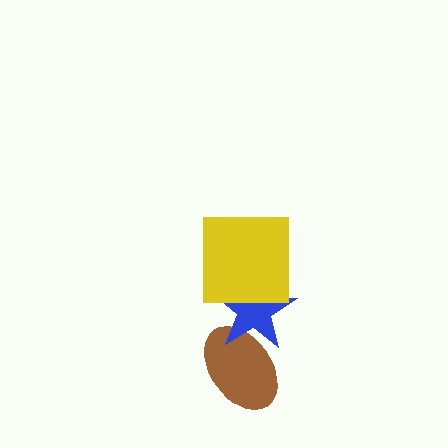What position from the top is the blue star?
The blue star is 2nd from the top.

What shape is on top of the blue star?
The yellow square is on top of the blue star.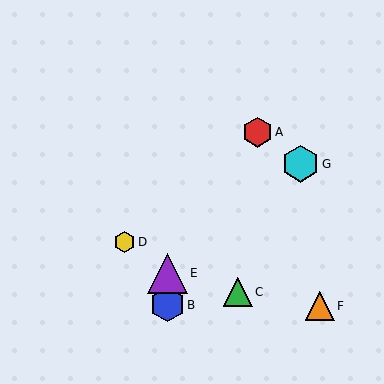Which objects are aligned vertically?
Objects B, E are aligned vertically.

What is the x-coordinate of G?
Object G is at x≈300.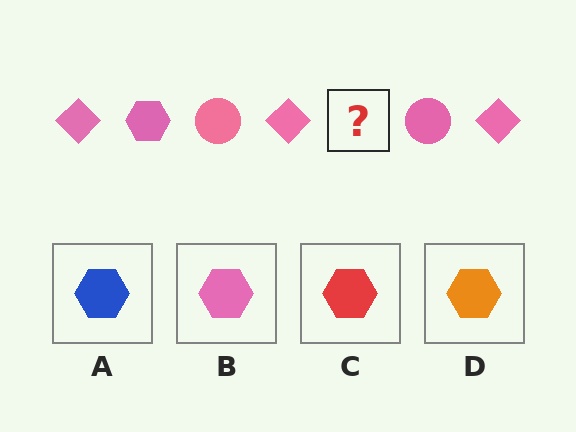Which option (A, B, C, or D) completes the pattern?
B.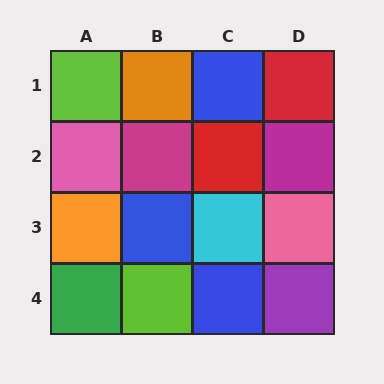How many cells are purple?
1 cell is purple.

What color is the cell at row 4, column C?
Blue.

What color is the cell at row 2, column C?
Red.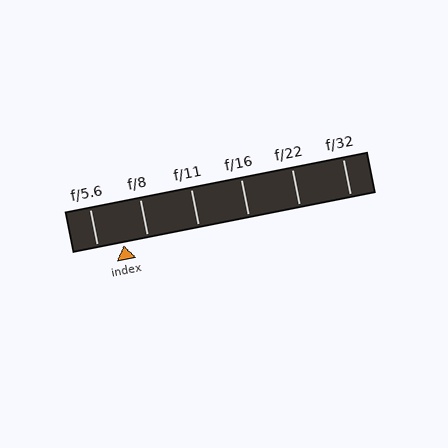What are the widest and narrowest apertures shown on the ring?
The widest aperture shown is f/5.6 and the narrowest is f/32.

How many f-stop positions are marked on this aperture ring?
There are 6 f-stop positions marked.